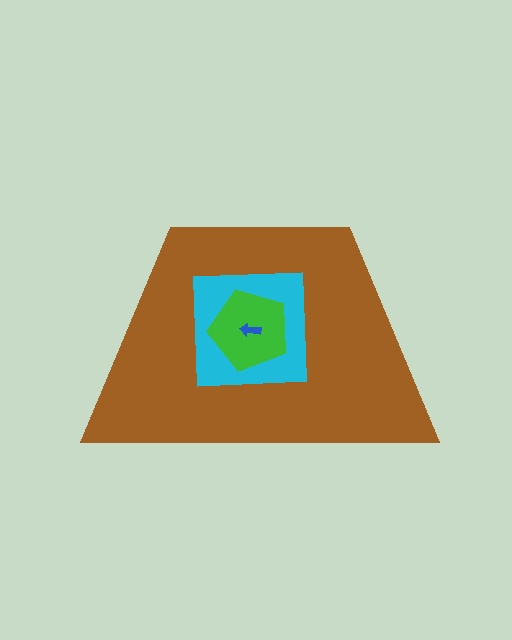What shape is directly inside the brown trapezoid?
The cyan square.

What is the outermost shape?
The brown trapezoid.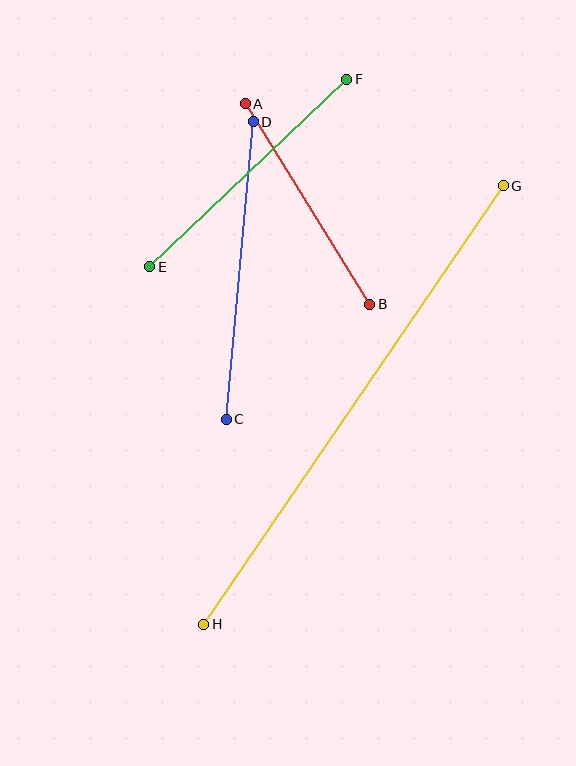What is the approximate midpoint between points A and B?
The midpoint is at approximately (307, 204) pixels.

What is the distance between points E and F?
The distance is approximately 272 pixels.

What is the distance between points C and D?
The distance is approximately 299 pixels.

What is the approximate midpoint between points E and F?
The midpoint is at approximately (248, 173) pixels.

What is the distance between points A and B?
The distance is approximately 236 pixels.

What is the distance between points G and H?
The distance is approximately 531 pixels.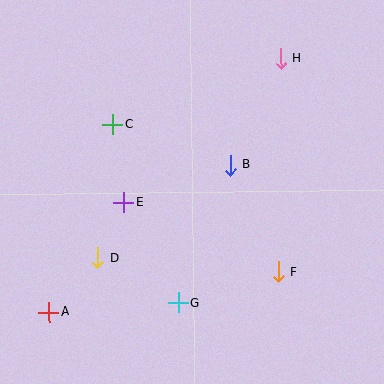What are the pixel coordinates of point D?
Point D is at (98, 258).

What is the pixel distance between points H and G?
The distance between H and G is 265 pixels.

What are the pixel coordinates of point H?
Point H is at (281, 58).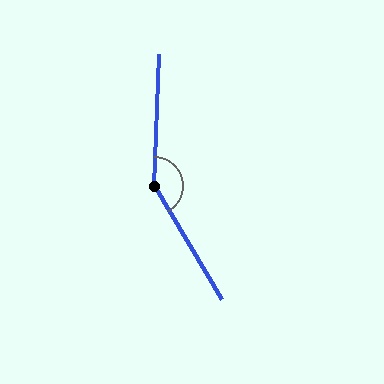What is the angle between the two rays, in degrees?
Approximately 147 degrees.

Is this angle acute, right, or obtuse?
It is obtuse.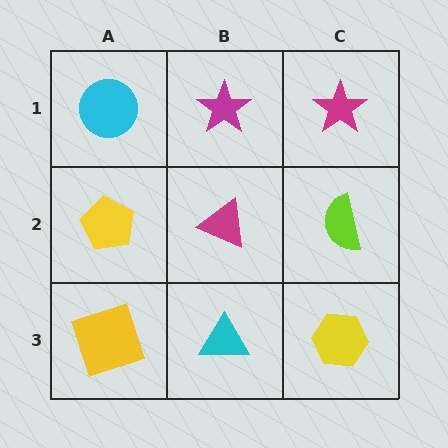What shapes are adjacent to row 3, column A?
A yellow pentagon (row 2, column A), a cyan triangle (row 3, column B).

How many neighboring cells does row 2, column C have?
3.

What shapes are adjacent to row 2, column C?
A magenta star (row 1, column C), a yellow hexagon (row 3, column C), a magenta triangle (row 2, column B).